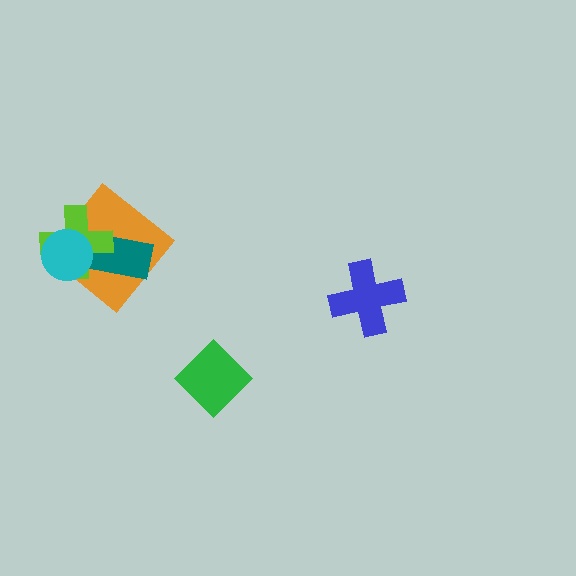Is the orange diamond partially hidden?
Yes, it is partially covered by another shape.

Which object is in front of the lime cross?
The cyan circle is in front of the lime cross.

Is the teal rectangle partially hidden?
Yes, it is partially covered by another shape.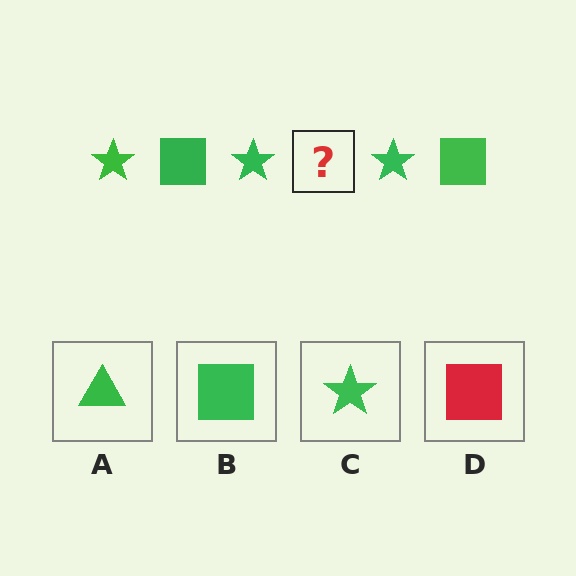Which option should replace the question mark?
Option B.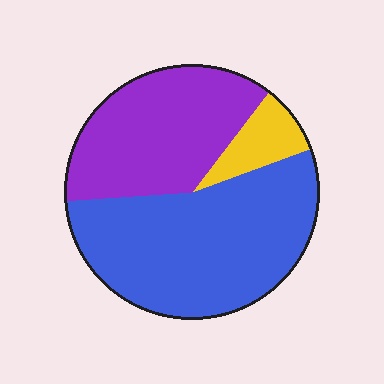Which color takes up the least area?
Yellow, at roughly 10%.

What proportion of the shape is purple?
Purple takes up about three eighths (3/8) of the shape.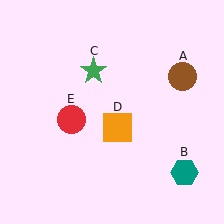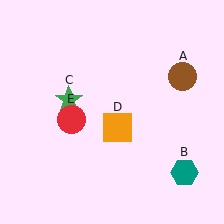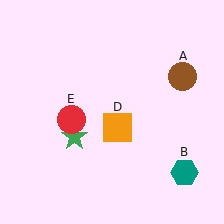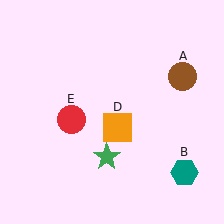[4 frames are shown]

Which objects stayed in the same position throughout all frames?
Brown circle (object A) and teal hexagon (object B) and orange square (object D) and red circle (object E) remained stationary.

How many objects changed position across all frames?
1 object changed position: green star (object C).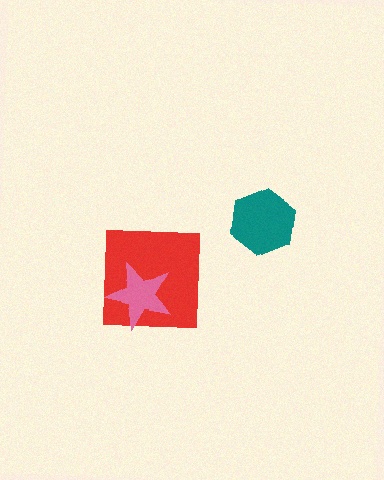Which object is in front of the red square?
The pink star is in front of the red square.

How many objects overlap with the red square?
1 object overlaps with the red square.